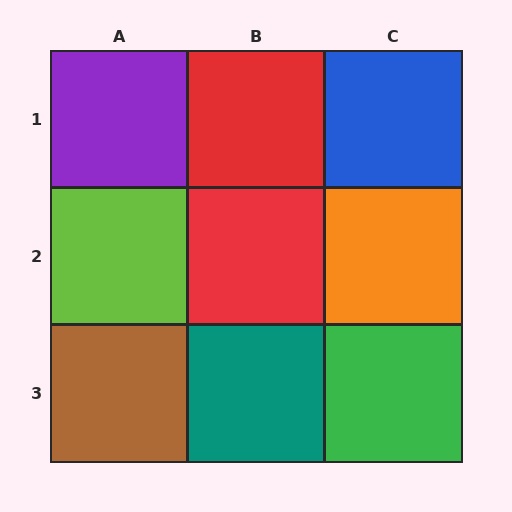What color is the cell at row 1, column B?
Red.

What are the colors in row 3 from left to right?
Brown, teal, green.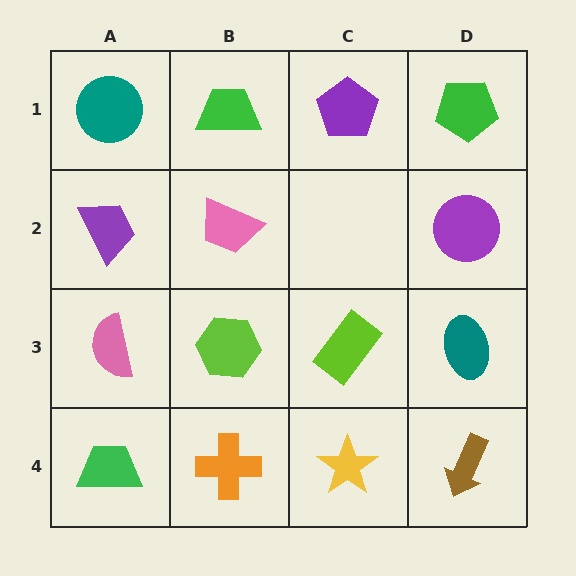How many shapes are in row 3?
4 shapes.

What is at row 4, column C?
A yellow star.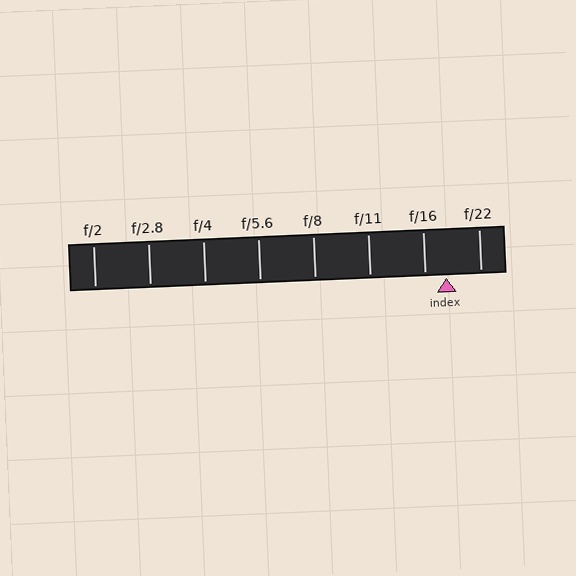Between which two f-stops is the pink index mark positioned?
The index mark is between f/16 and f/22.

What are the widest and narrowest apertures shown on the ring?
The widest aperture shown is f/2 and the narrowest is f/22.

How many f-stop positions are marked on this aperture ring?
There are 8 f-stop positions marked.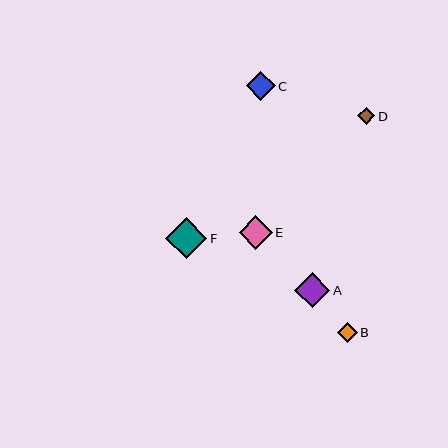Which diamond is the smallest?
Diamond D is the smallest with a size of approximately 17 pixels.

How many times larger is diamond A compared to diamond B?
Diamond A is approximately 1.8 times the size of diamond B.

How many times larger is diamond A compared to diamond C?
Diamond A is approximately 1.2 times the size of diamond C.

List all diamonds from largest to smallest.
From largest to smallest: F, A, E, C, B, D.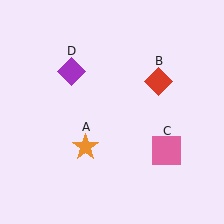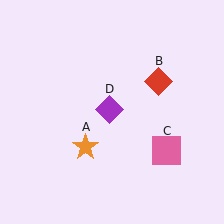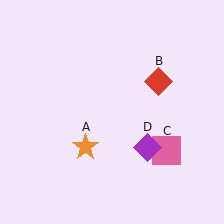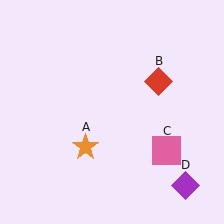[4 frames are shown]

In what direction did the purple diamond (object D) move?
The purple diamond (object D) moved down and to the right.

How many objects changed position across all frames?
1 object changed position: purple diamond (object D).